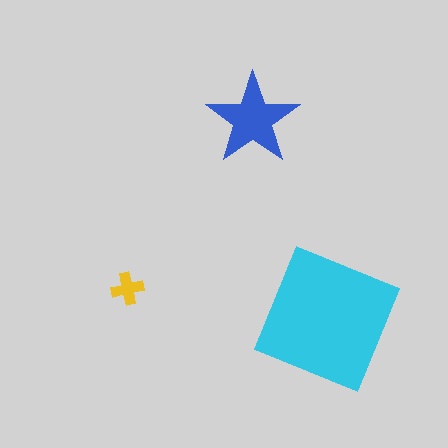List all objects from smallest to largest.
The yellow cross, the blue star, the cyan square.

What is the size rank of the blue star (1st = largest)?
2nd.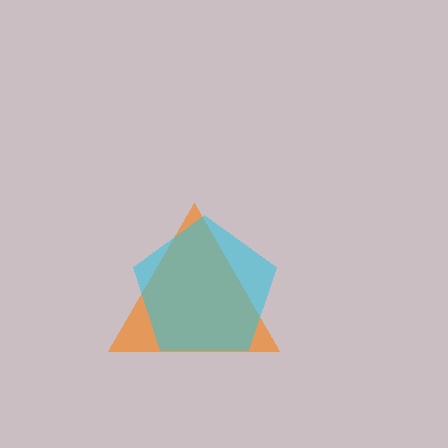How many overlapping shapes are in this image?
There are 2 overlapping shapes in the image.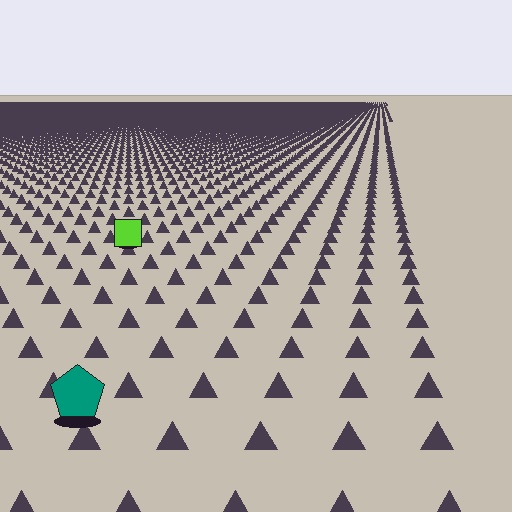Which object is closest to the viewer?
The teal pentagon is closest. The texture marks near it are larger and more spread out.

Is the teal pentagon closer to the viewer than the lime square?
Yes. The teal pentagon is closer — you can tell from the texture gradient: the ground texture is coarser near it.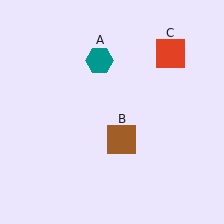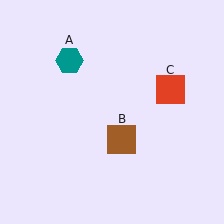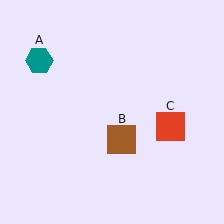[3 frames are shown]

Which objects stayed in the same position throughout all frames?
Brown square (object B) remained stationary.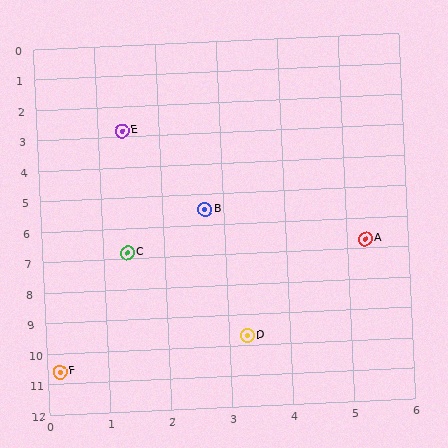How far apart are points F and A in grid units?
Points F and A are about 6.4 grid units apart.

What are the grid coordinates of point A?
Point A is at approximately (5.3, 6.7).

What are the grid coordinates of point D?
Point D is at approximately (3.3, 9.7).